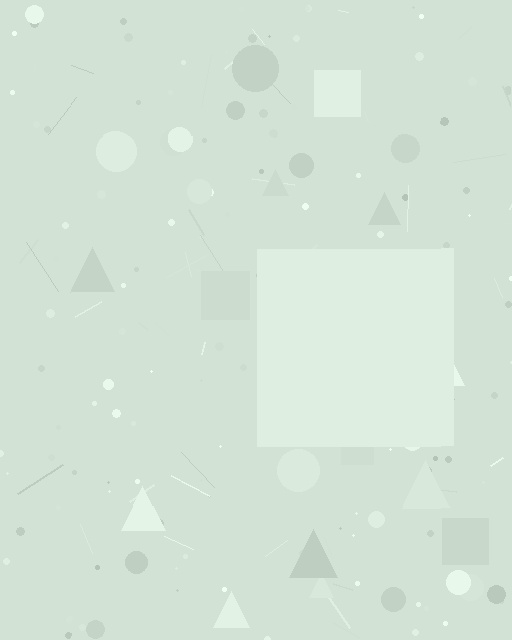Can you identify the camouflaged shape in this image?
The camouflaged shape is a square.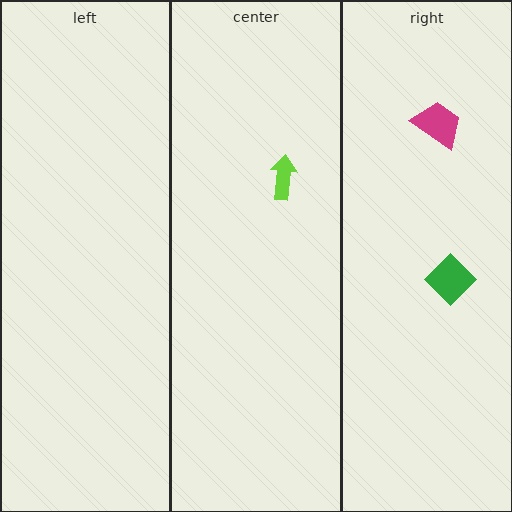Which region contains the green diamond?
The right region.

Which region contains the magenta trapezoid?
The right region.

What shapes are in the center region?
The lime arrow.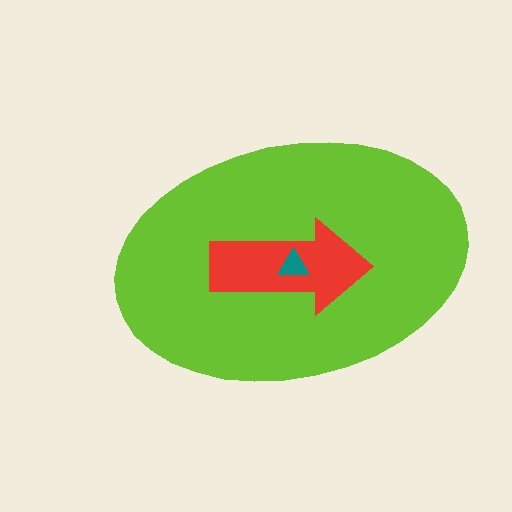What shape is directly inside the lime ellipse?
The red arrow.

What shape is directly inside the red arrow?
The teal triangle.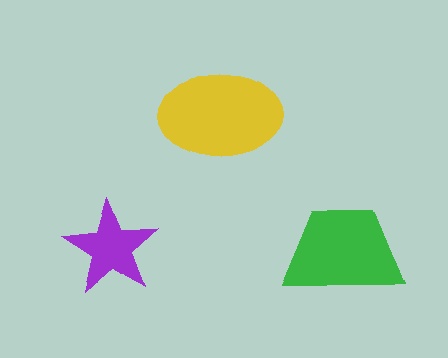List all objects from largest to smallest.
The yellow ellipse, the green trapezoid, the purple star.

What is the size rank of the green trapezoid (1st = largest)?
2nd.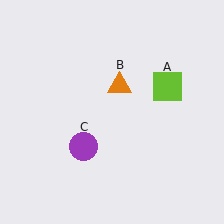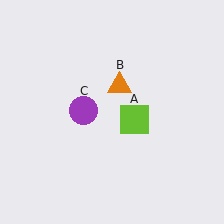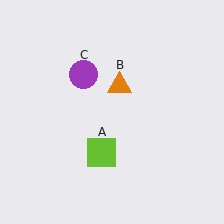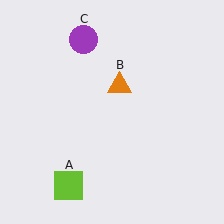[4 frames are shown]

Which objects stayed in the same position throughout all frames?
Orange triangle (object B) remained stationary.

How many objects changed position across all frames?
2 objects changed position: lime square (object A), purple circle (object C).